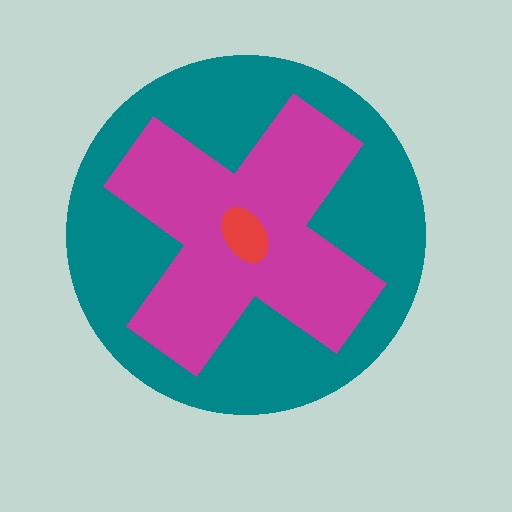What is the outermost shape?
The teal circle.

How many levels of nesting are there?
3.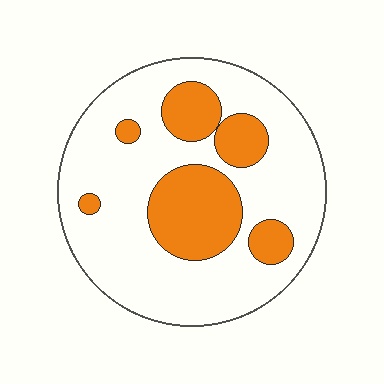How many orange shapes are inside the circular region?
6.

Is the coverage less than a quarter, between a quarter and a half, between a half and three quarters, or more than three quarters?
Between a quarter and a half.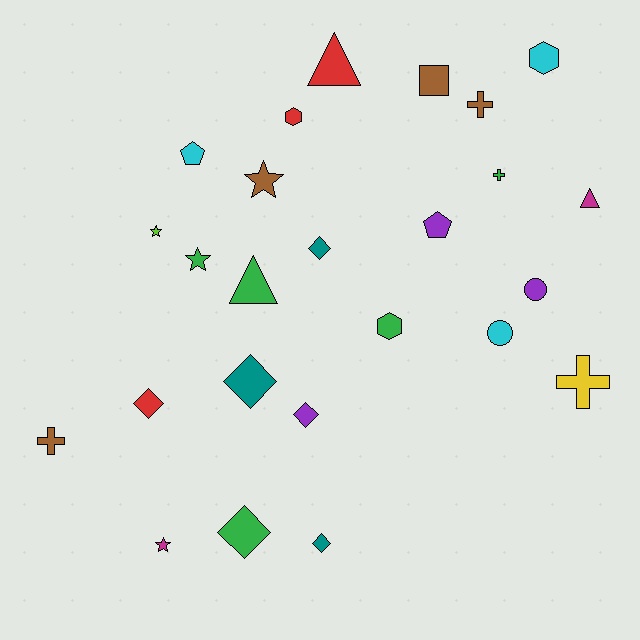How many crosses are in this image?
There are 4 crosses.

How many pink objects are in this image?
There are no pink objects.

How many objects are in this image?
There are 25 objects.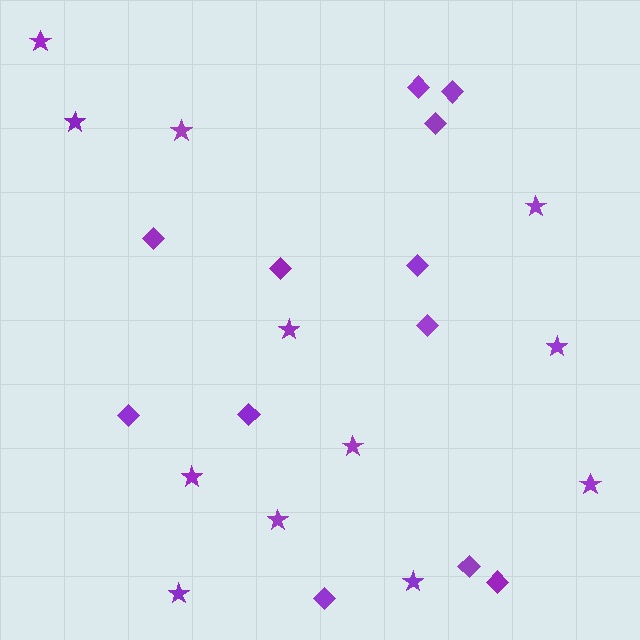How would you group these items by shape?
There are 2 groups: one group of stars (12) and one group of diamonds (12).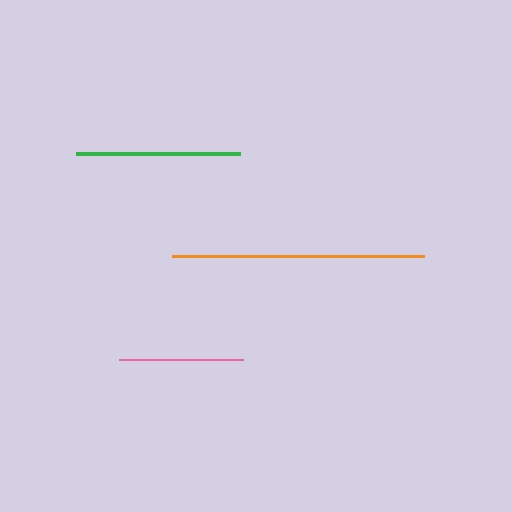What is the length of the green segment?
The green segment is approximately 165 pixels long.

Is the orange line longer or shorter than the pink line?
The orange line is longer than the pink line.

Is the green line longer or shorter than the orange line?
The orange line is longer than the green line.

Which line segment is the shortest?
The pink line is the shortest at approximately 125 pixels.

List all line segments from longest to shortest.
From longest to shortest: orange, green, pink.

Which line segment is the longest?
The orange line is the longest at approximately 251 pixels.